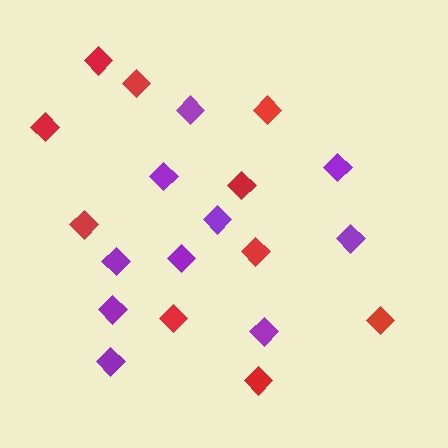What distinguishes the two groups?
There are 2 groups: one group of purple diamonds (10) and one group of red diamonds (10).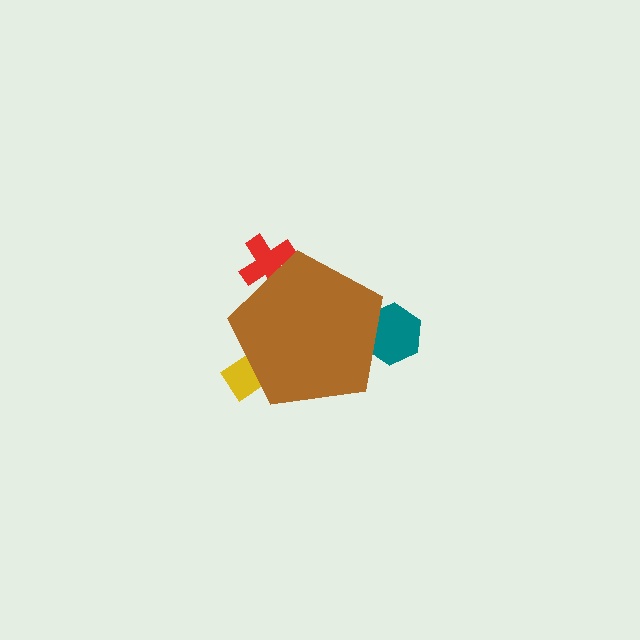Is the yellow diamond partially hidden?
Yes, the yellow diamond is partially hidden behind the brown pentagon.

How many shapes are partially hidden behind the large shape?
3 shapes are partially hidden.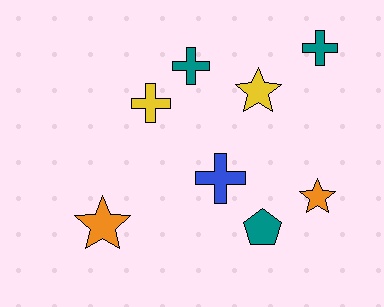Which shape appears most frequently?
Cross, with 4 objects.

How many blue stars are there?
There are no blue stars.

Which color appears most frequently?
Teal, with 3 objects.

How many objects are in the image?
There are 8 objects.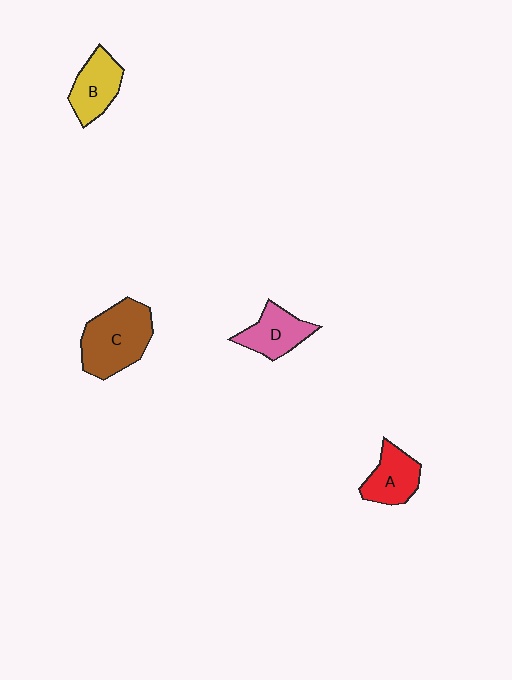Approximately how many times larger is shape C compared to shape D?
Approximately 1.6 times.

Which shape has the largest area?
Shape C (brown).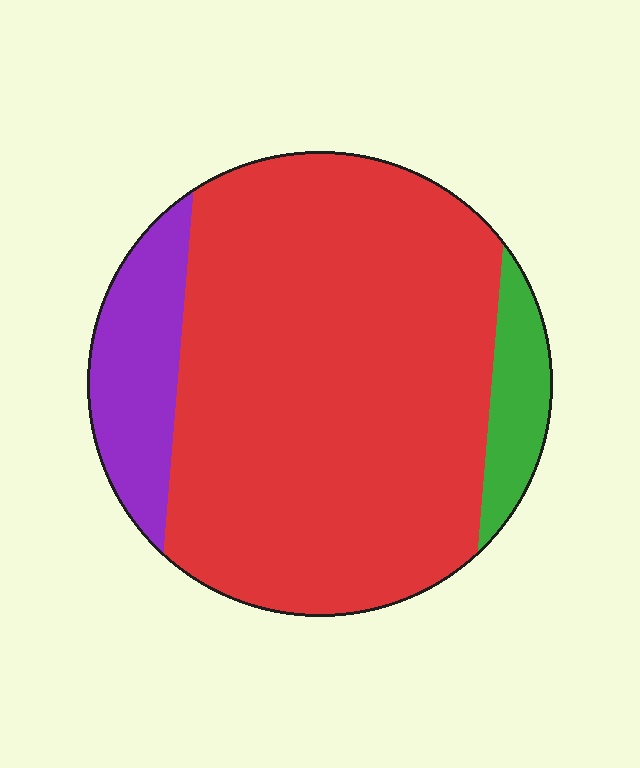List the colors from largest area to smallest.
From largest to smallest: red, purple, green.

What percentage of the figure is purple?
Purple covers 14% of the figure.